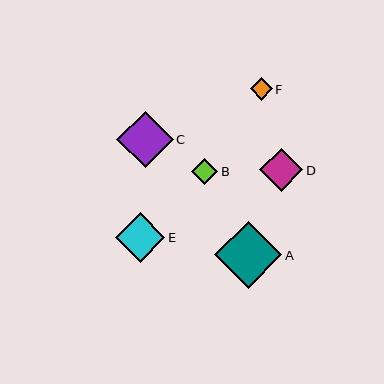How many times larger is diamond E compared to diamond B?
Diamond E is approximately 1.9 times the size of diamond B.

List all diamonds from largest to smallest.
From largest to smallest: A, C, E, D, B, F.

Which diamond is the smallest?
Diamond F is the smallest with a size of approximately 22 pixels.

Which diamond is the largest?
Diamond A is the largest with a size of approximately 67 pixels.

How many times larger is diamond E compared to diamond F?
Diamond E is approximately 2.2 times the size of diamond F.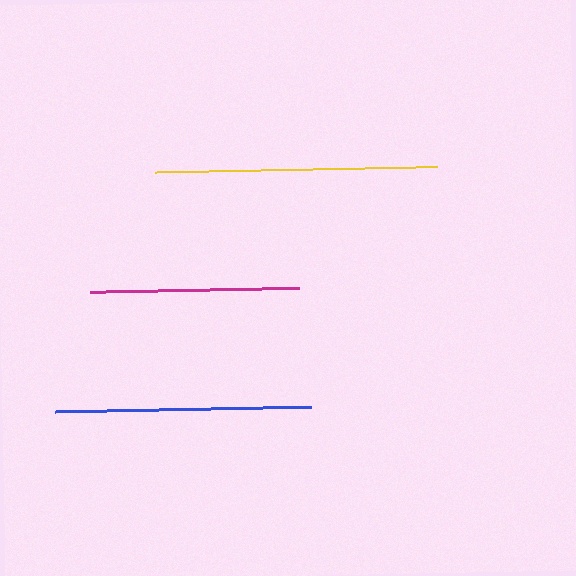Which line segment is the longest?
The yellow line is the longest at approximately 281 pixels.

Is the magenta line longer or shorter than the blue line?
The blue line is longer than the magenta line.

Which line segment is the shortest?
The magenta line is the shortest at approximately 208 pixels.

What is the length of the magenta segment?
The magenta segment is approximately 208 pixels long.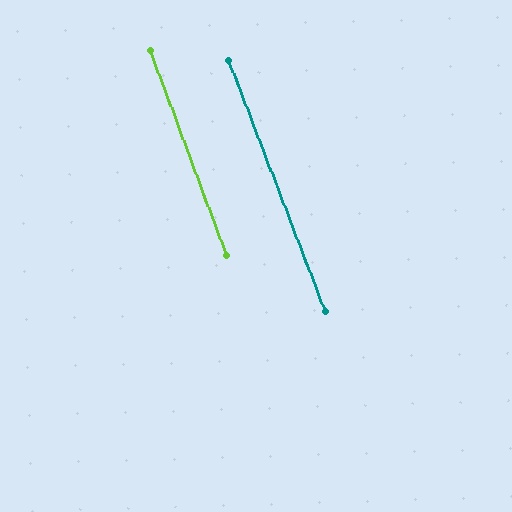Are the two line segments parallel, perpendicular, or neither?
Parallel — their directions differ by only 0.6°.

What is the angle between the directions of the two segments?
Approximately 1 degree.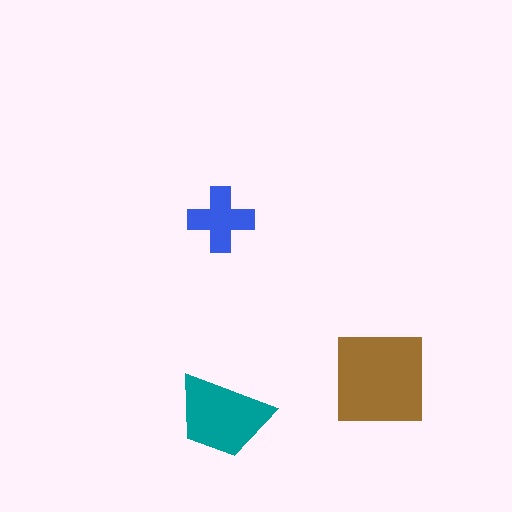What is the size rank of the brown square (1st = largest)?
1st.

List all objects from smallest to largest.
The blue cross, the teal trapezoid, the brown square.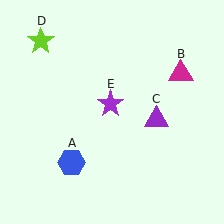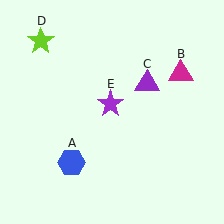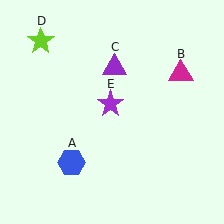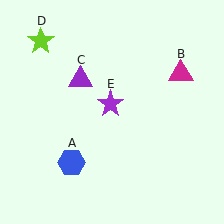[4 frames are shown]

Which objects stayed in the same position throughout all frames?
Blue hexagon (object A) and magenta triangle (object B) and lime star (object D) and purple star (object E) remained stationary.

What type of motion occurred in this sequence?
The purple triangle (object C) rotated counterclockwise around the center of the scene.